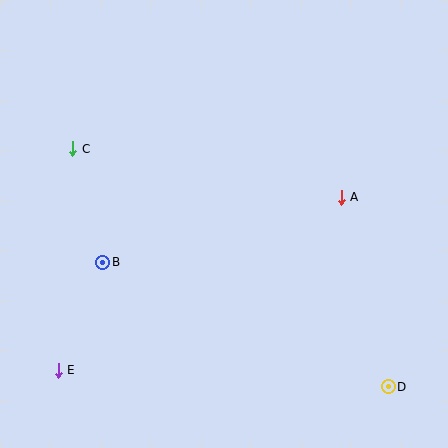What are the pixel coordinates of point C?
Point C is at (73, 149).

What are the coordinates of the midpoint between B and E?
The midpoint between B and E is at (81, 316).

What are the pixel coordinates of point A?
Point A is at (341, 197).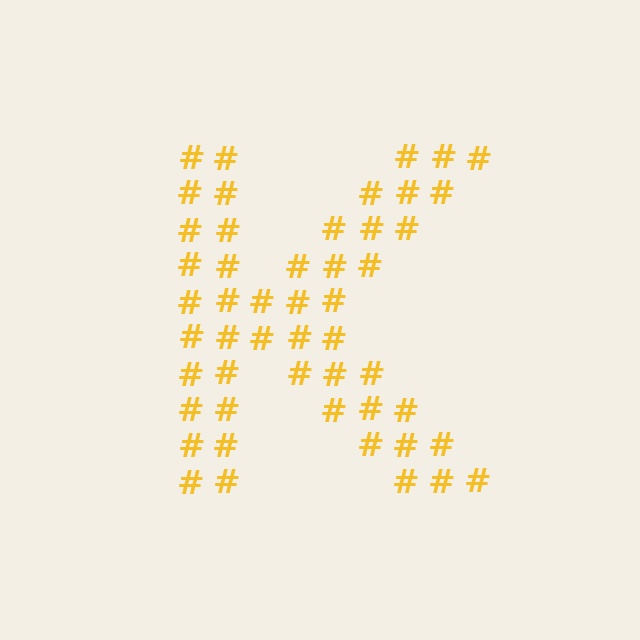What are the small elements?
The small elements are hash symbols.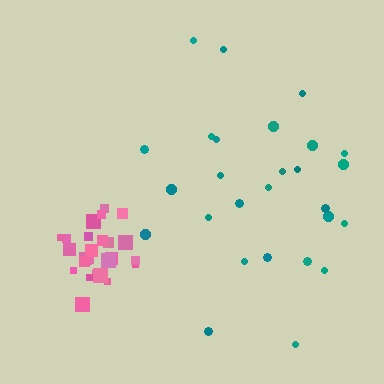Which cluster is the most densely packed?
Pink.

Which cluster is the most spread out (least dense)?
Teal.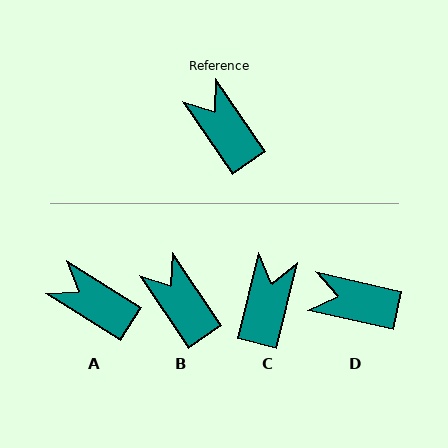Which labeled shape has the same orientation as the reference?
B.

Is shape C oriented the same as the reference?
No, it is off by about 48 degrees.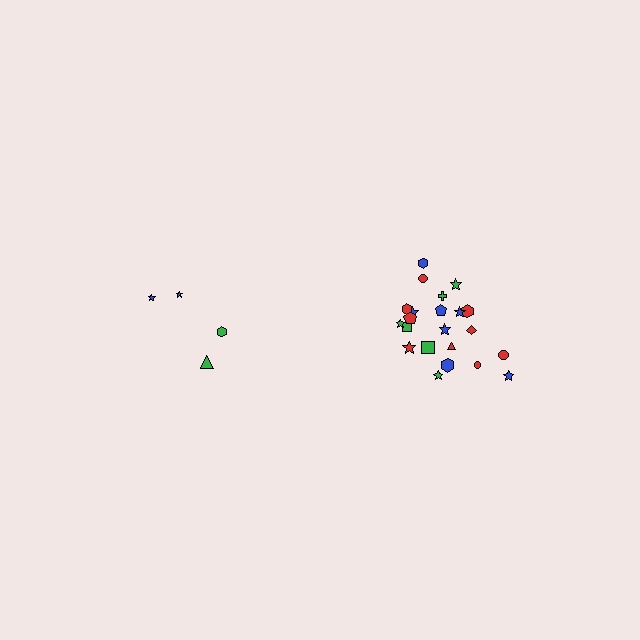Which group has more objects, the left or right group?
The right group.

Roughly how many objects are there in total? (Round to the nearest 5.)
Roughly 25 objects in total.